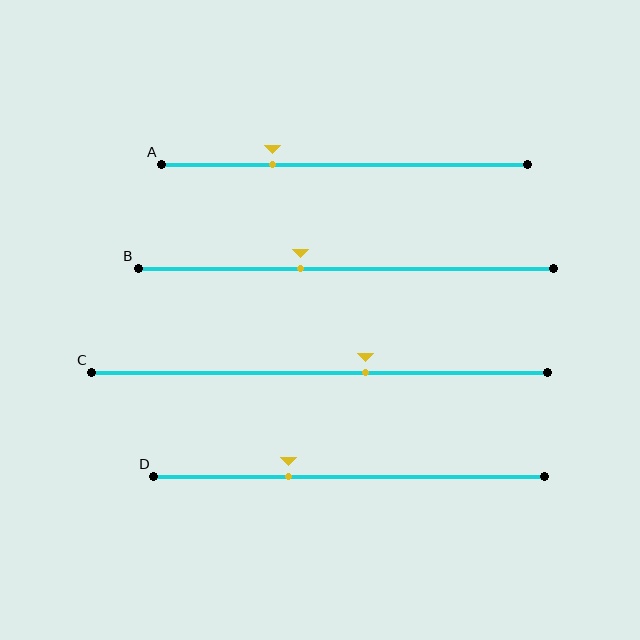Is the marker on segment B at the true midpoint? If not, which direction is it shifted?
No, the marker on segment B is shifted to the left by about 11% of the segment length.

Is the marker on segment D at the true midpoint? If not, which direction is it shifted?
No, the marker on segment D is shifted to the left by about 16% of the segment length.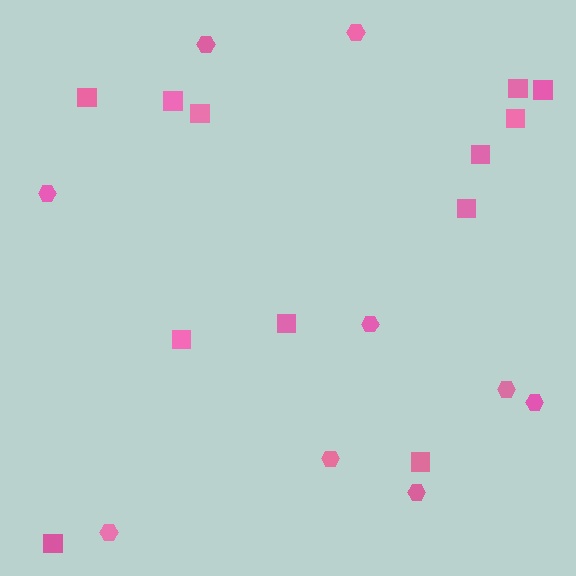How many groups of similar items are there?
There are 2 groups: one group of squares (12) and one group of hexagons (9).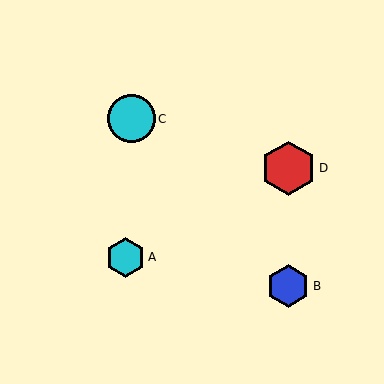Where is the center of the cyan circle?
The center of the cyan circle is at (131, 119).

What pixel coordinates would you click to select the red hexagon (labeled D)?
Click at (288, 168) to select the red hexagon D.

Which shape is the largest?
The red hexagon (labeled D) is the largest.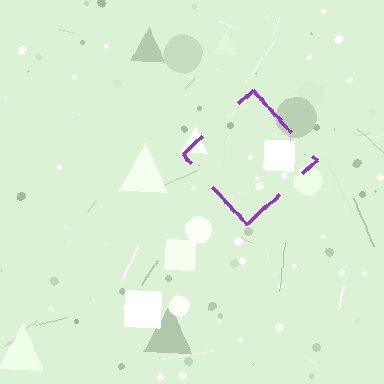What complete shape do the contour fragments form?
The contour fragments form a diamond.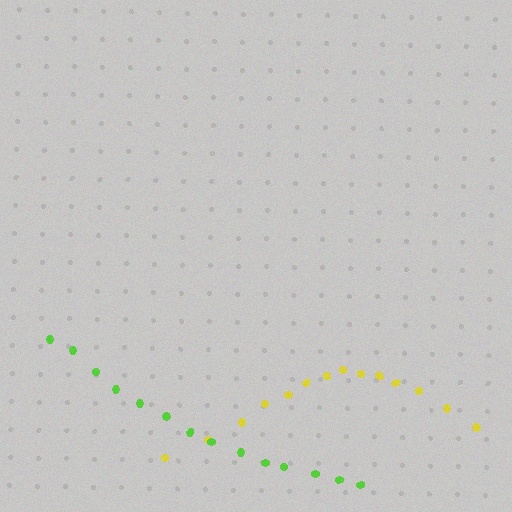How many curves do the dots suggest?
There are 2 distinct paths.